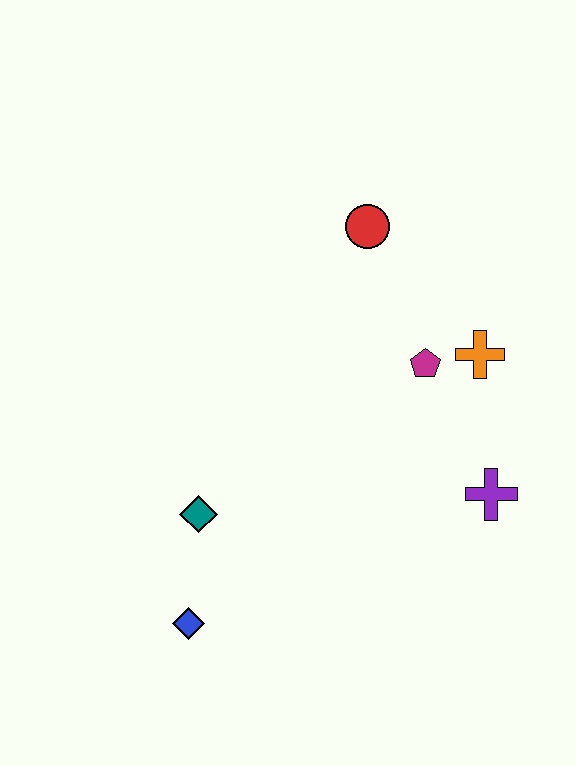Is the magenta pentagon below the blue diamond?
No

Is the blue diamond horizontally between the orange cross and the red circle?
No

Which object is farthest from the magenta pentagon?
The blue diamond is farthest from the magenta pentagon.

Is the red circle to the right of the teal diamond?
Yes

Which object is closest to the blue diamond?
The teal diamond is closest to the blue diamond.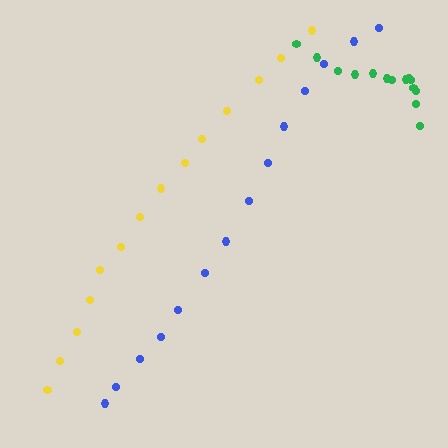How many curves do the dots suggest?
There are 3 distinct paths.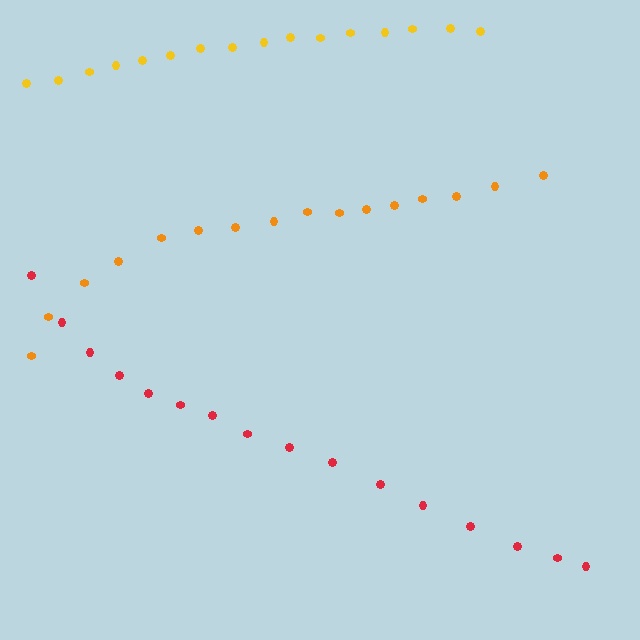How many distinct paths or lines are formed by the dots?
There are 3 distinct paths.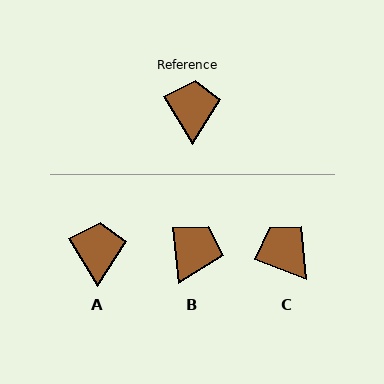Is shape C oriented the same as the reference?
No, it is off by about 37 degrees.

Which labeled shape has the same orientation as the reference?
A.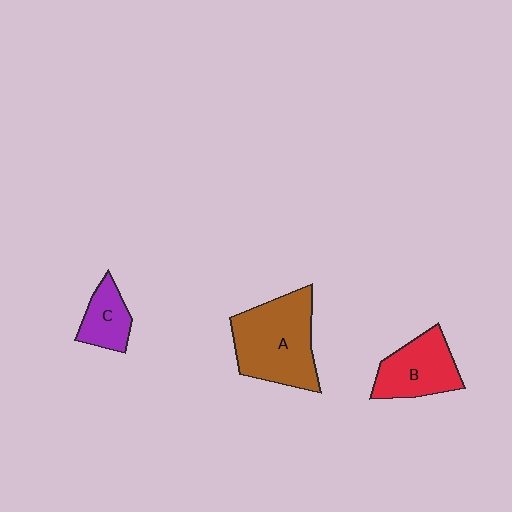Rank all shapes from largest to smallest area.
From largest to smallest: A (brown), B (red), C (purple).